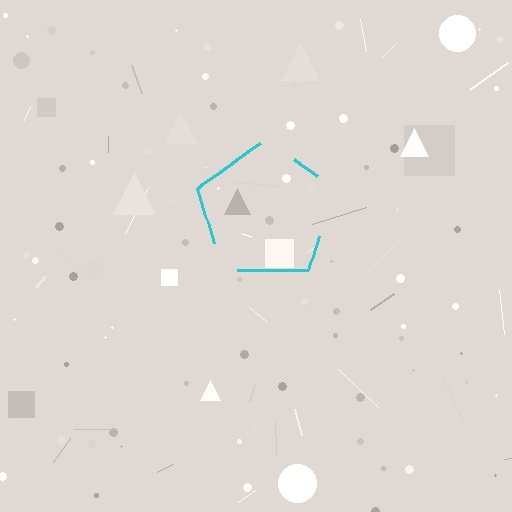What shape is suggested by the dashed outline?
The dashed outline suggests a pentagon.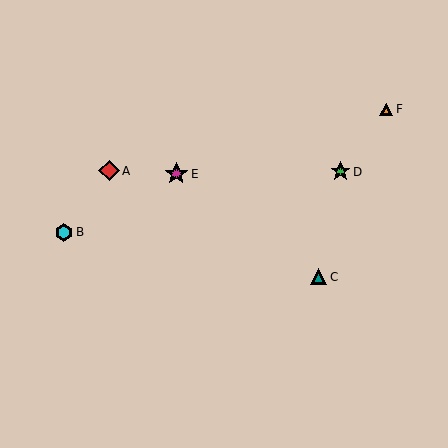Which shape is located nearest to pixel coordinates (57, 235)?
The cyan hexagon (labeled B) at (64, 232) is nearest to that location.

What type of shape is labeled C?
Shape C is a teal triangle.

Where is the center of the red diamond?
The center of the red diamond is at (109, 171).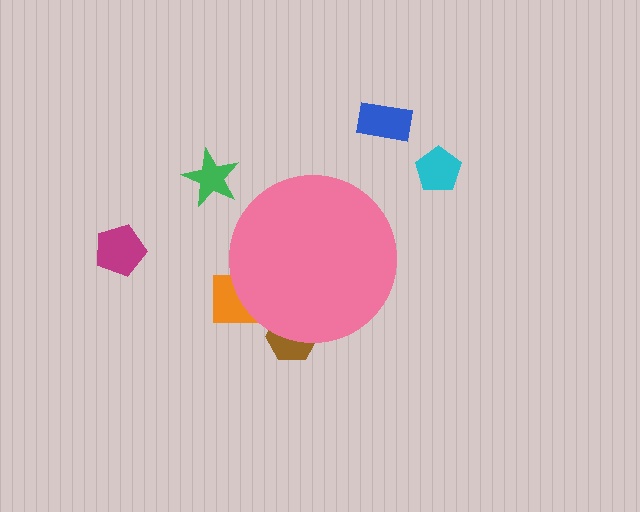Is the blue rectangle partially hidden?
No, the blue rectangle is fully visible.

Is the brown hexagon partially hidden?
Yes, the brown hexagon is partially hidden behind the pink circle.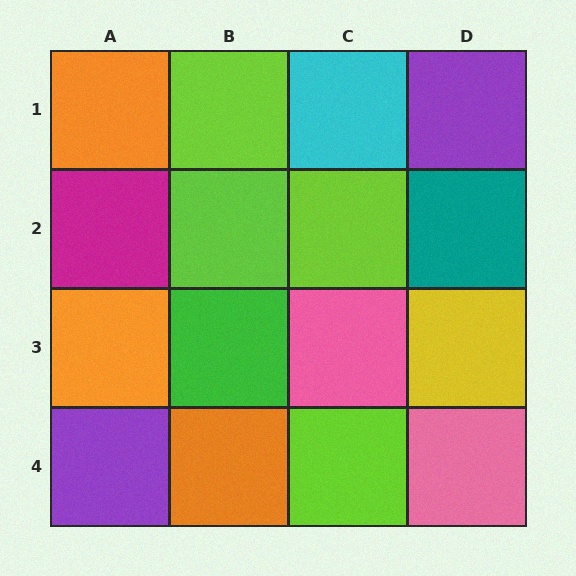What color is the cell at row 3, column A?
Orange.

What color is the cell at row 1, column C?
Cyan.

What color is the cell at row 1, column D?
Purple.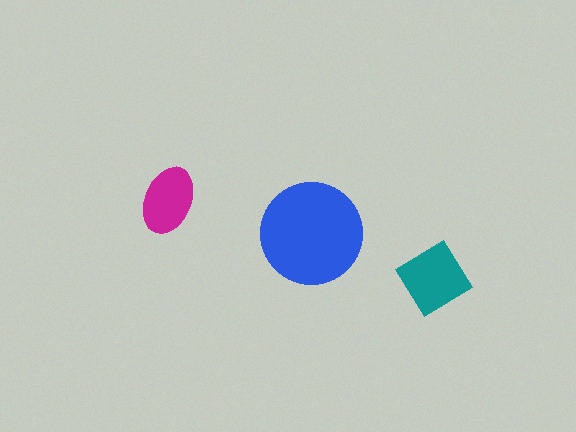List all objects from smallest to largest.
The magenta ellipse, the teal diamond, the blue circle.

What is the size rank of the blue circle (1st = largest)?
1st.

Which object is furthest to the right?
The teal diamond is rightmost.